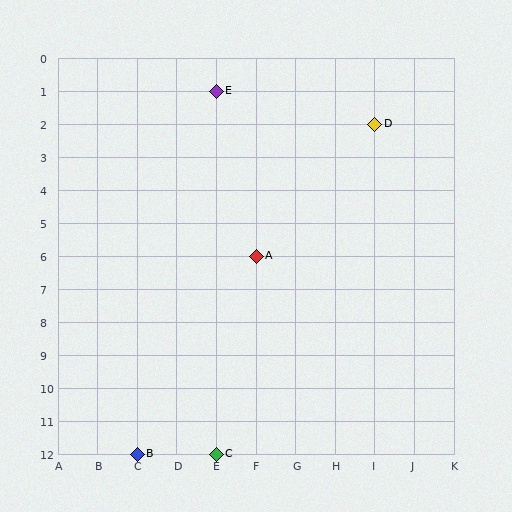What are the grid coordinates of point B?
Point B is at grid coordinates (C, 12).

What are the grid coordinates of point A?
Point A is at grid coordinates (F, 6).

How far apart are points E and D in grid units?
Points E and D are 4 columns and 1 row apart (about 4.1 grid units diagonally).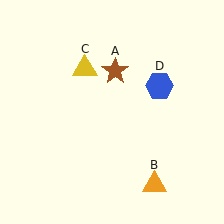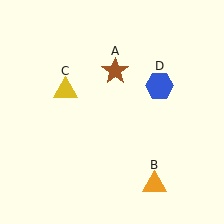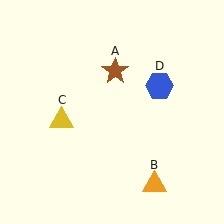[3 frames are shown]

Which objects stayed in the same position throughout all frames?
Brown star (object A) and orange triangle (object B) and blue hexagon (object D) remained stationary.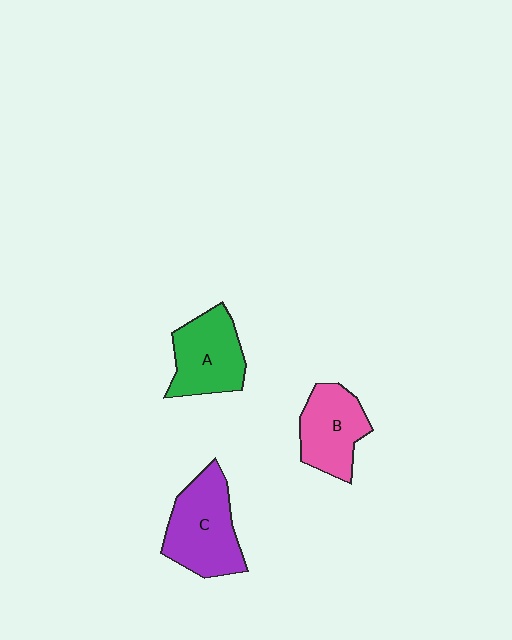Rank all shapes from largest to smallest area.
From largest to smallest: C (purple), A (green), B (pink).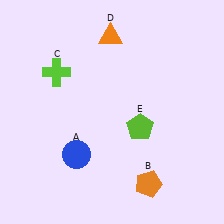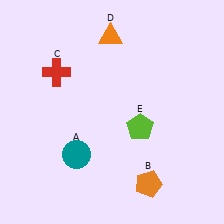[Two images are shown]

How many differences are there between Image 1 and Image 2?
There are 2 differences between the two images.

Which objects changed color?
A changed from blue to teal. C changed from lime to red.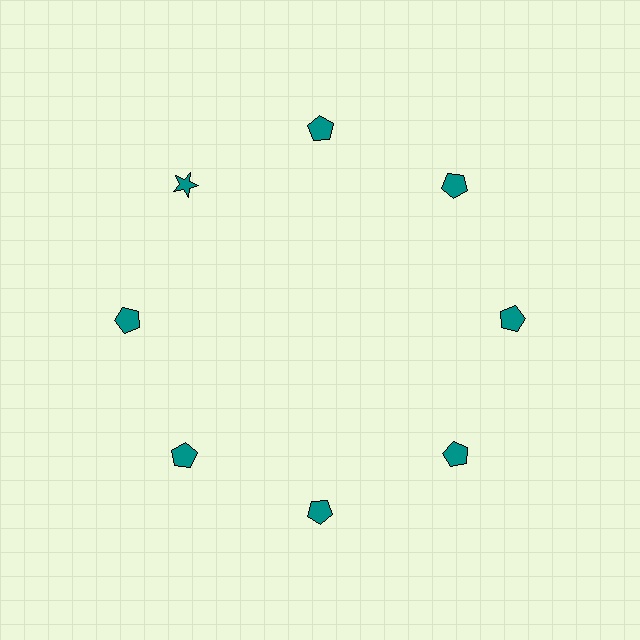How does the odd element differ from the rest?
It has a different shape: star instead of pentagon.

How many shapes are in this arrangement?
There are 8 shapes arranged in a ring pattern.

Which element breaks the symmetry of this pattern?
The teal star at roughly the 10 o'clock position breaks the symmetry. All other shapes are teal pentagons.